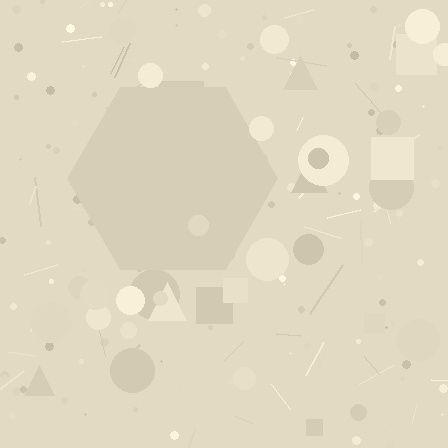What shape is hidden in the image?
A hexagon is hidden in the image.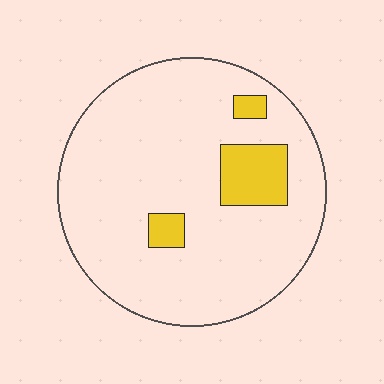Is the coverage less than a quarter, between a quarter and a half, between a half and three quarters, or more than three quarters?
Less than a quarter.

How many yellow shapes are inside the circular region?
3.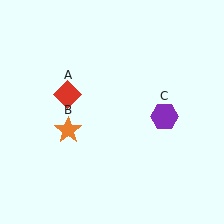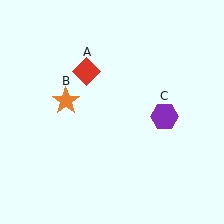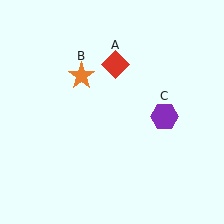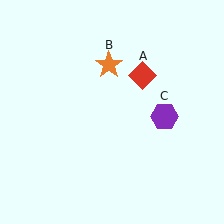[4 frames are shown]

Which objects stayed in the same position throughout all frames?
Purple hexagon (object C) remained stationary.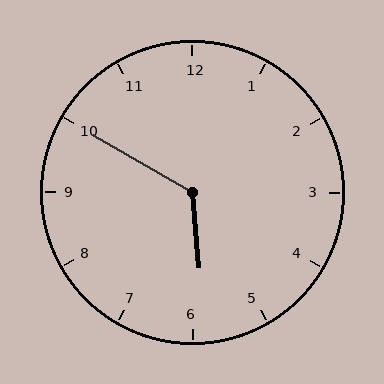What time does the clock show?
5:50.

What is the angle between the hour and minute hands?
Approximately 125 degrees.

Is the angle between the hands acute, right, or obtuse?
It is obtuse.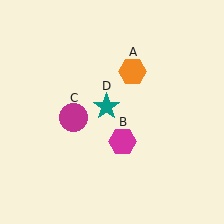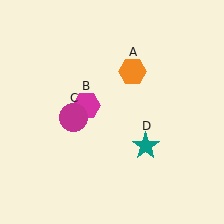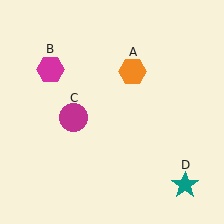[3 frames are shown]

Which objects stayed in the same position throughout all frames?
Orange hexagon (object A) and magenta circle (object C) remained stationary.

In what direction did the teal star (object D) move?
The teal star (object D) moved down and to the right.